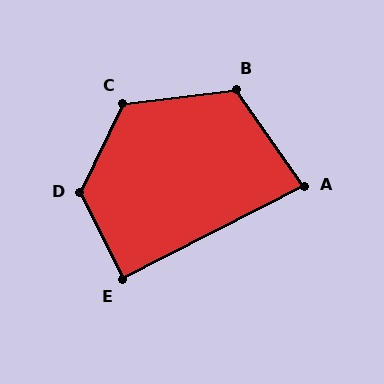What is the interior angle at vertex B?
Approximately 117 degrees (obtuse).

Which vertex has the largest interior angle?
D, at approximately 128 degrees.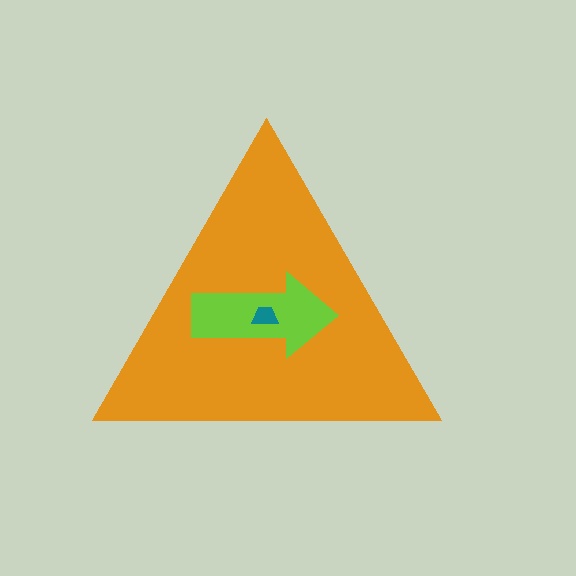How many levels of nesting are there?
3.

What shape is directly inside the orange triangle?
The lime arrow.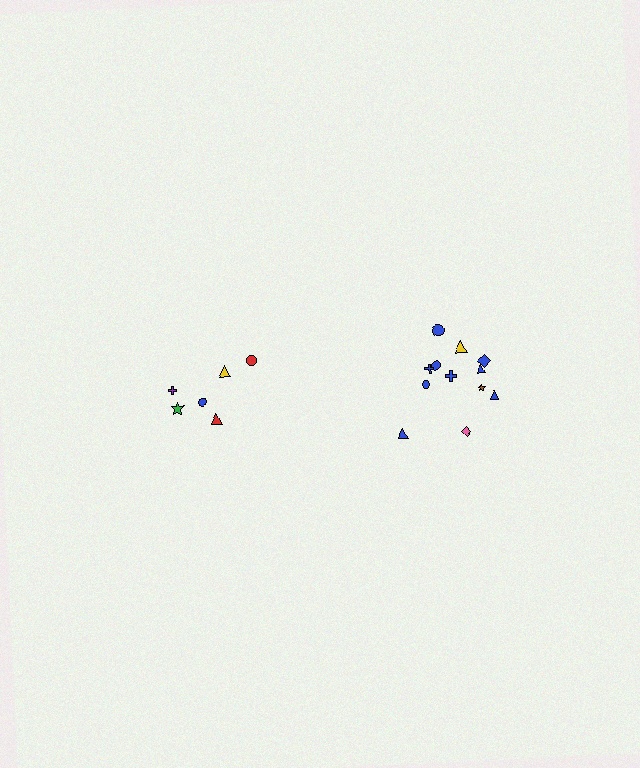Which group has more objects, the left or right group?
The right group.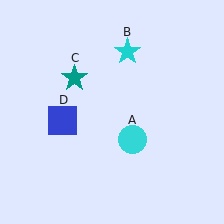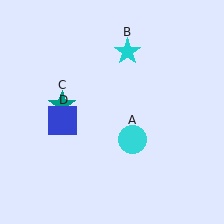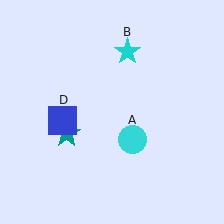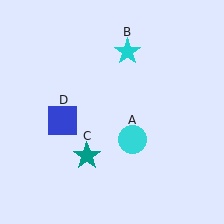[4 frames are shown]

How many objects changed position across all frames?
1 object changed position: teal star (object C).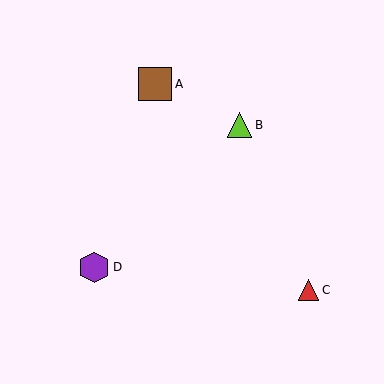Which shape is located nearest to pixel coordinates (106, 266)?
The purple hexagon (labeled D) at (94, 267) is nearest to that location.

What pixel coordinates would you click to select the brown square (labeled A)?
Click at (155, 84) to select the brown square A.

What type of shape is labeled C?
Shape C is a red triangle.